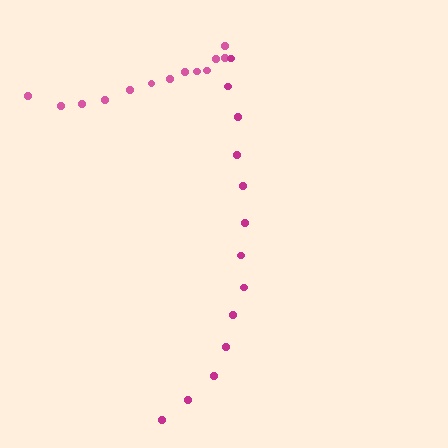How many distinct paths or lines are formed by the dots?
There are 2 distinct paths.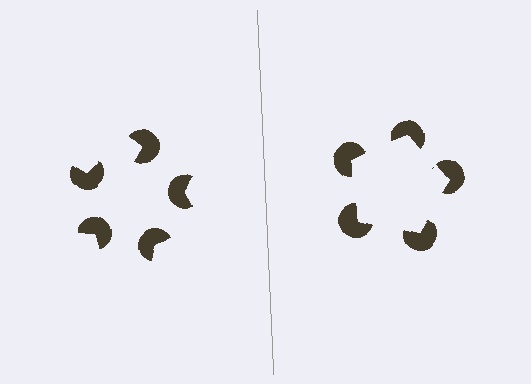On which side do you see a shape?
An illusory pentagon appears on the right side. On the left side the wedge cuts are rotated, so no coherent shape forms.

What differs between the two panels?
The pac-man discs are positioned identically on both sides; only the wedge orientations differ. On the right they align to a pentagon; on the left they are misaligned.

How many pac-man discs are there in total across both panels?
10 — 5 on each side.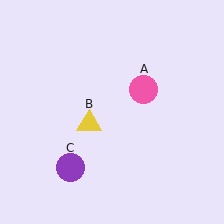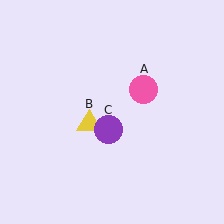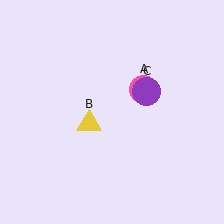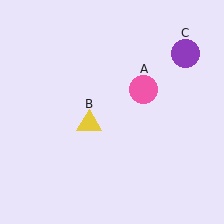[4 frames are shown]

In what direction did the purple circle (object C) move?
The purple circle (object C) moved up and to the right.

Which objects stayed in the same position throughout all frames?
Pink circle (object A) and yellow triangle (object B) remained stationary.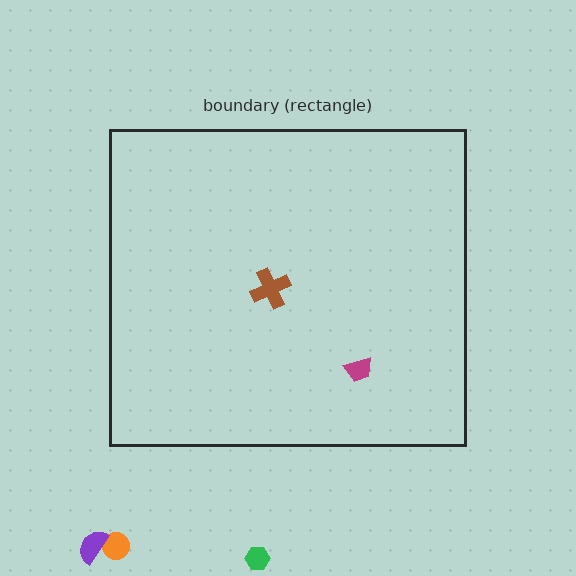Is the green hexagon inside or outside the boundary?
Outside.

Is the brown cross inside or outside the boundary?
Inside.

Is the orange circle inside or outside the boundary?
Outside.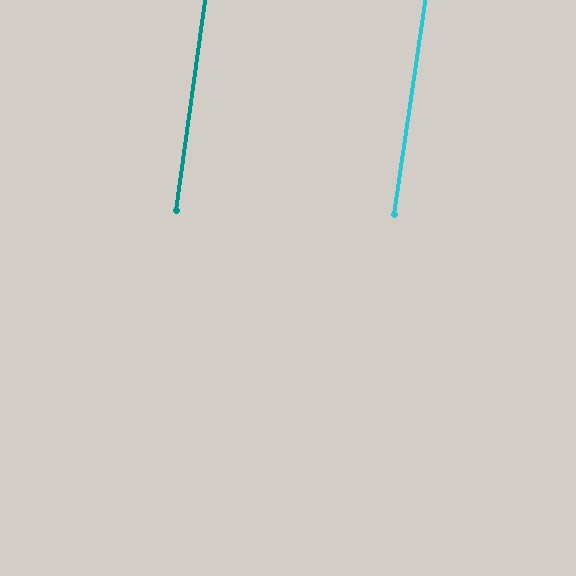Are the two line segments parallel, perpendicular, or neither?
Parallel — their directions differ by only 0.4°.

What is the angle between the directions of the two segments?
Approximately 0 degrees.